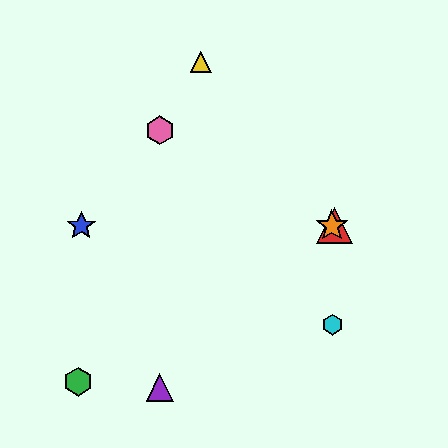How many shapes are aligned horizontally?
3 shapes (the red triangle, the blue star, the orange star) are aligned horizontally.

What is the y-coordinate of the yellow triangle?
The yellow triangle is at y≈62.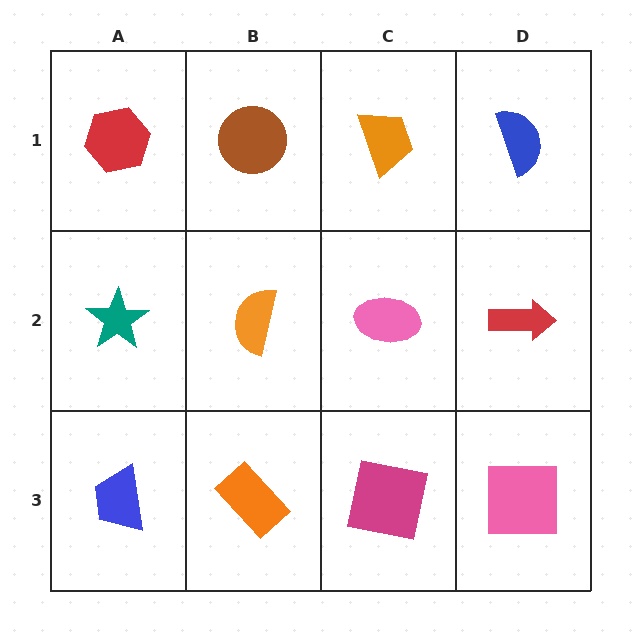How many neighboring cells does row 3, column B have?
3.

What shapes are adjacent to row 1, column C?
A pink ellipse (row 2, column C), a brown circle (row 1, column B), a blue semicircle (row 1, column D).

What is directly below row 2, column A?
A blue trapezoid.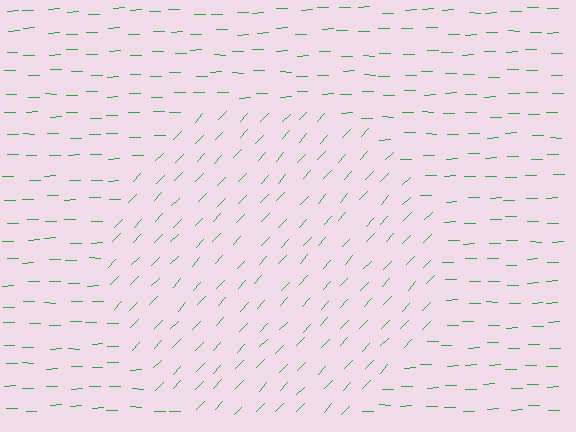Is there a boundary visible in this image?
Yes, there is a texture boundary formed by a change in line orientation.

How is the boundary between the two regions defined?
The boundary is defined purely by a change in line orientation (approximately 45 degrees difference). All lines are the same color and thickness.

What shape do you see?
I see a circle.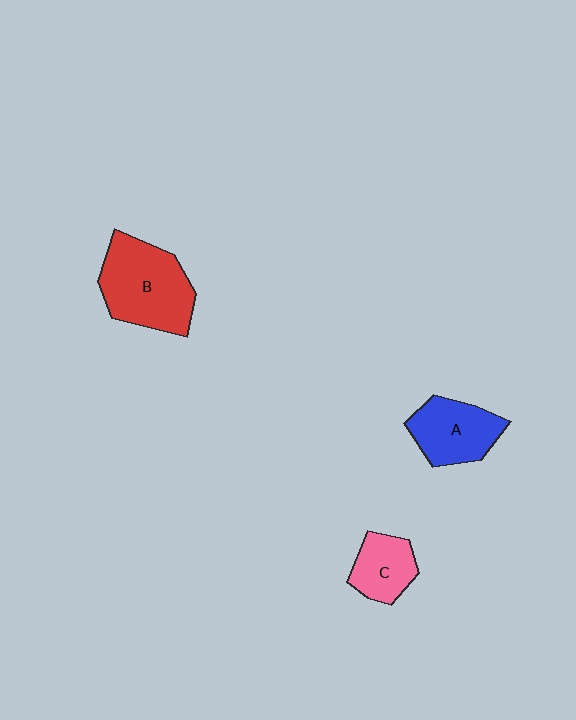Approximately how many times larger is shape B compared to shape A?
Approximately 1.4 times.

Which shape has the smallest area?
Shape C (pink).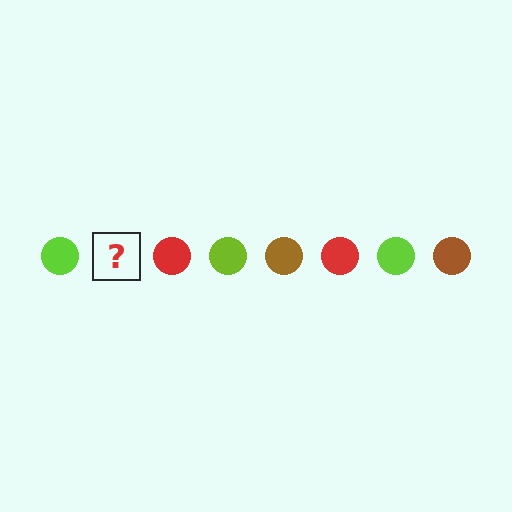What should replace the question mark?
The question mark should be replaced with a brown circle.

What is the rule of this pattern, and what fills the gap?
The rule is that the pattern cycles through lime, brown, red circles. The gap should be filled with a brown circle.